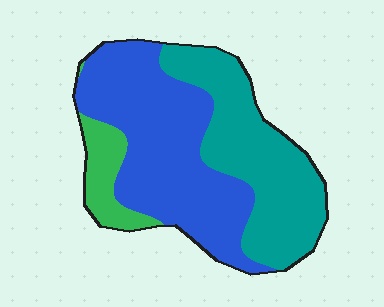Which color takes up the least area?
Green, at roughly 10%.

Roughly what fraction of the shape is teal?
Teal takes up about two fifths (2/5) of the shape.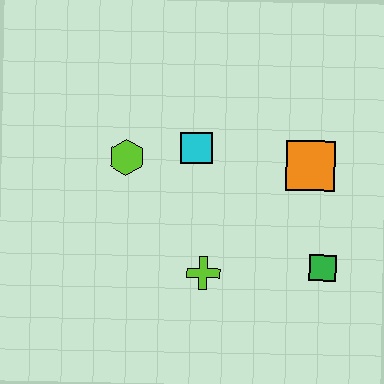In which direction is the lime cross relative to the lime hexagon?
The lime cross is below the lime hexagon.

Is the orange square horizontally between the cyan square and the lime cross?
No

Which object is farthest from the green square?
The lime hexagon is farthest from the green square.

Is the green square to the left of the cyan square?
No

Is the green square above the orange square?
No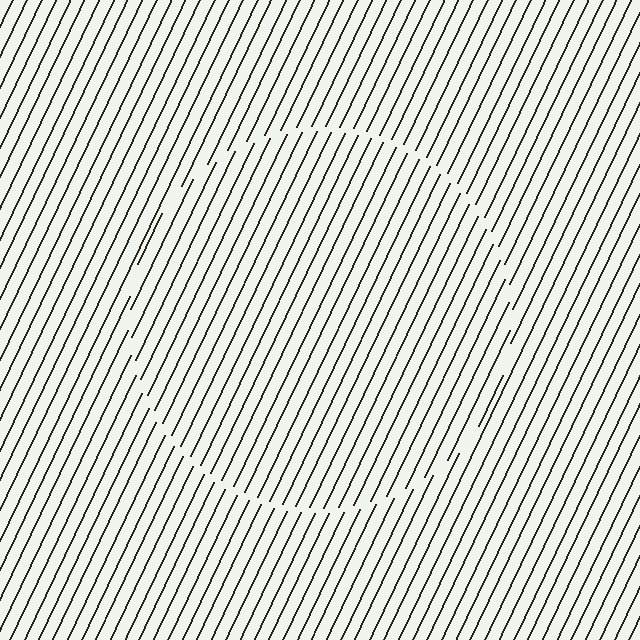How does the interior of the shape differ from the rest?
The interior of the shape contains the same grating, shifted by half a period — the contour is defined by the phase discontinuity where line-ends from the inner and outer gratings abut.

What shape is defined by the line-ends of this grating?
An illusory circle. The interior of the shape contains the same grating, shifted by half a period — the contour is defined by the phase discontinuity where line-ends from the inner and outer gratings abut.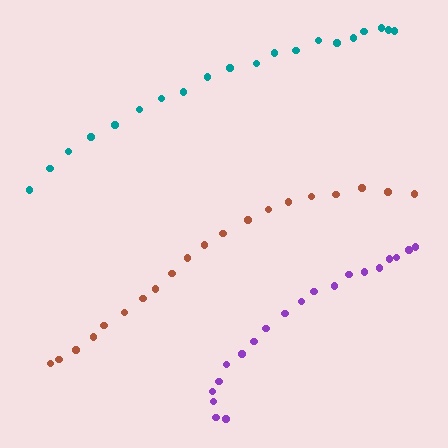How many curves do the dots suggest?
There are 3 distinct paths.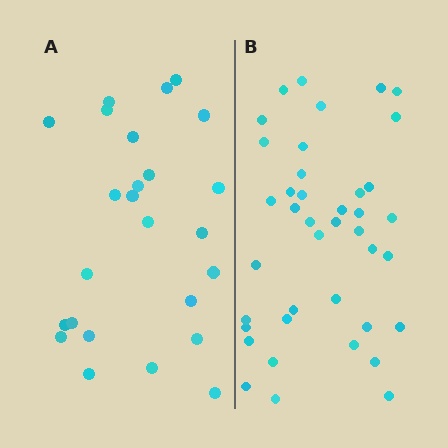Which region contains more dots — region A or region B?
Region B (the right region) has more dots.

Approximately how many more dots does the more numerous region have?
Region B has approximately 15 more dots than region A.